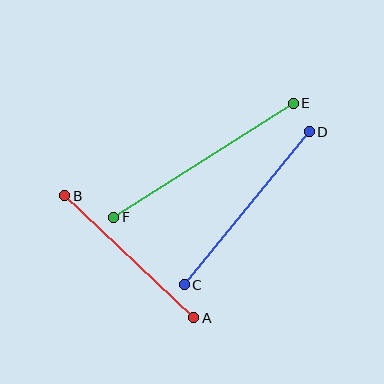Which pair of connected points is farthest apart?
Points E and F are farthest apart.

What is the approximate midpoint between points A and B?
The midpoint is at approximately (129, 257) pixels.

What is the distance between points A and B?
The distance is approximately 178 pixels.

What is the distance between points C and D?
The distance is approximately 198 pixels.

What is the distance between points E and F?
The distance is approximately 213 pixels.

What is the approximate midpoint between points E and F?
The midpoint is at approximately (204, 160) pixels.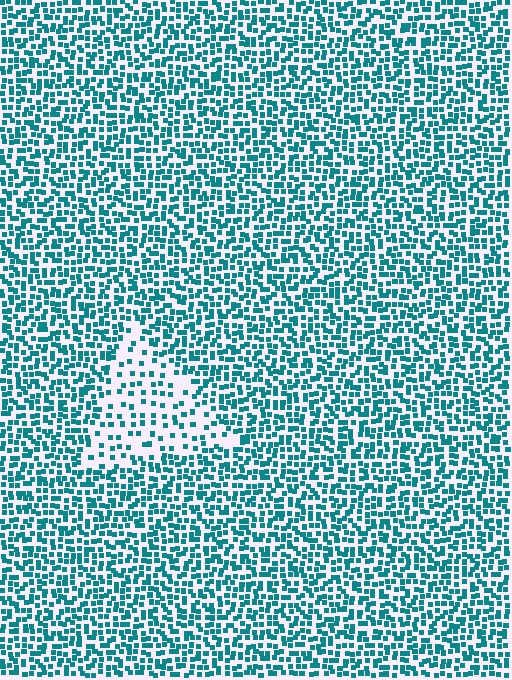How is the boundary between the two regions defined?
The boundary is defined by a change in element density (approximately 2.3x ratio). All elements are the same color, size, and shape.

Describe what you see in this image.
The image contains small teal elements arranged at two different densities. A triangle-shaped region is visible where the elements are less densely packed than the surrounding area.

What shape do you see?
I see a triangle.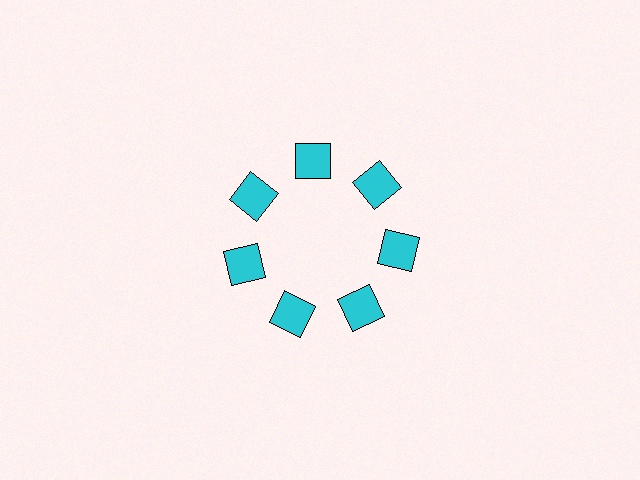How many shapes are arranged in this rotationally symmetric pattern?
There are 7 shapes, arranged in 7 groups of 1.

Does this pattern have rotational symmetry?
Yes, this pattern has 7-fold rotational symmetry. It looks the same after rotating 51 degrees around the center.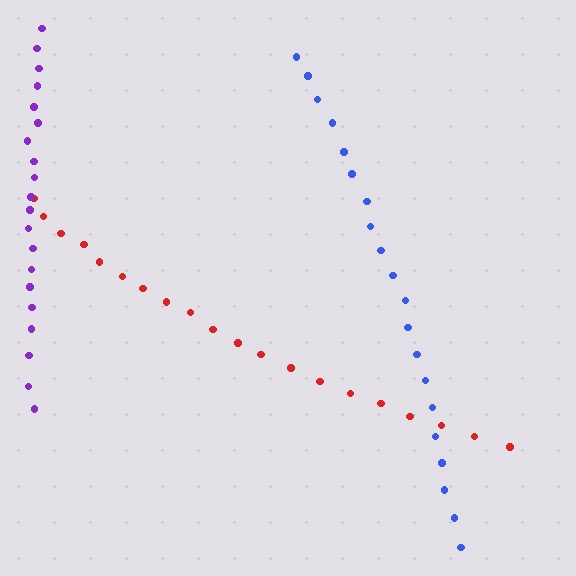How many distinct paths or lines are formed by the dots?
There are 3 distinct paths.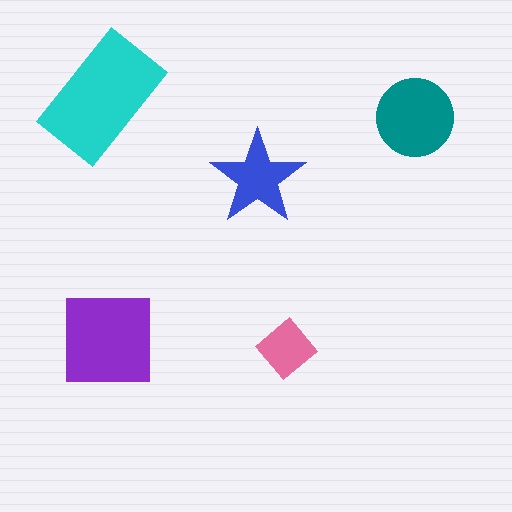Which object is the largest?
The cyan rectangle.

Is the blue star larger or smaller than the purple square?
Smaller.